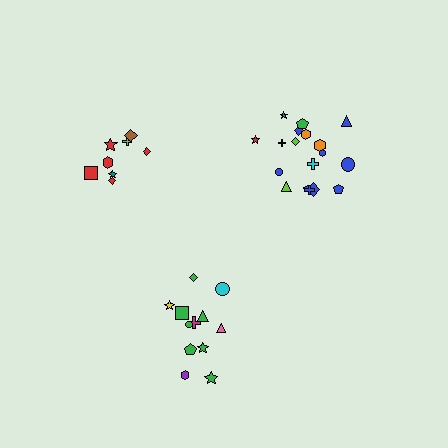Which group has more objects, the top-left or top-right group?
The top-right group.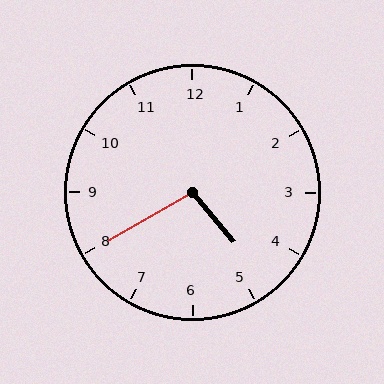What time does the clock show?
4:40.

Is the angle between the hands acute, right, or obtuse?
It is obtuse.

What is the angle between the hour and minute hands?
Approximately 100 degrees.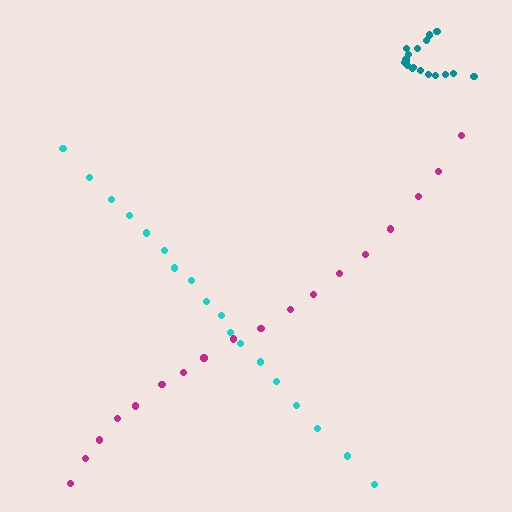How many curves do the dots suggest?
There are 3 distinct paths.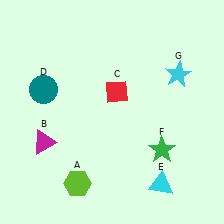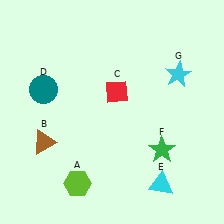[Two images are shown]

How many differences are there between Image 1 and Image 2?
There is 1 difference between the two images.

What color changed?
The triangle (B) changed from magenta in Image 1 to brown in Image 2.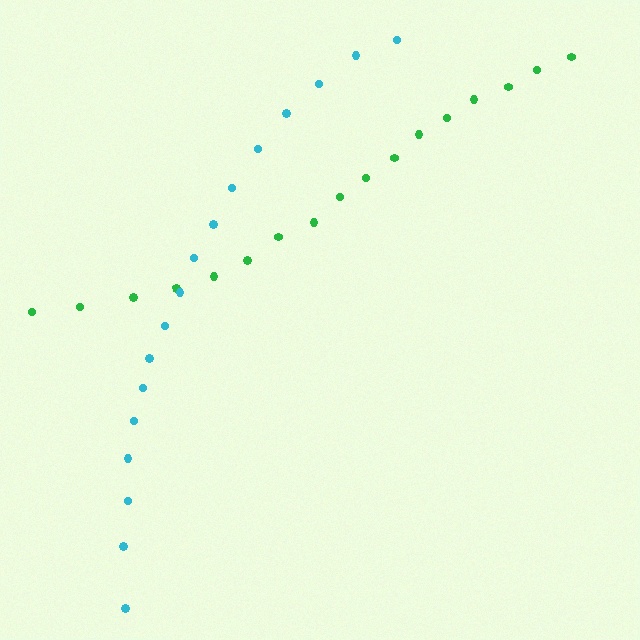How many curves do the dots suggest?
There are 2 distinct paths.